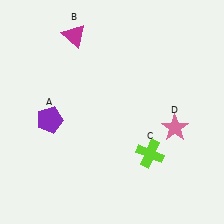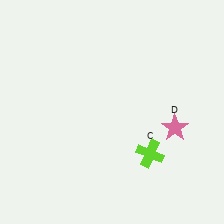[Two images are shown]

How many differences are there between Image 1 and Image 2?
There are 2 differences between the two images.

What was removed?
The purple pentagon (A), the magenta triangle (B) were removed in Image 2.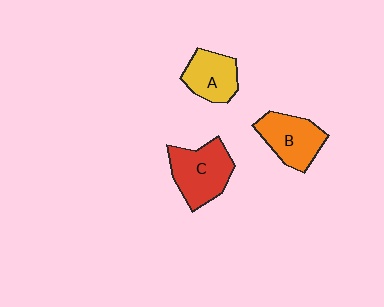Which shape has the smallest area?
Shape A (yellow).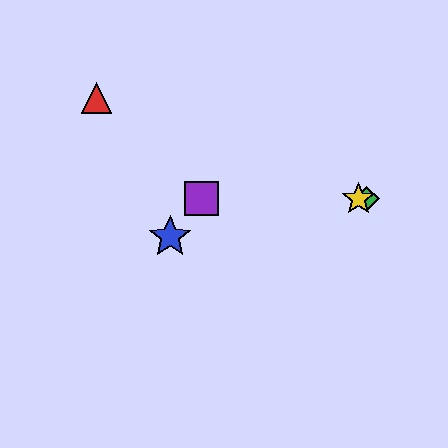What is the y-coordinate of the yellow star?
The yellow star is at y≈199.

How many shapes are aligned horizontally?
3 shapes (the green diamond, the yellow star, the purple square) are aligned horizontally.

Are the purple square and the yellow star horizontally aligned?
Yes, both are at y≈199.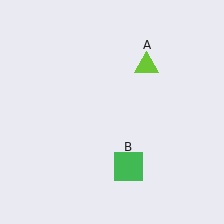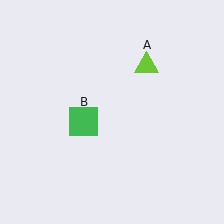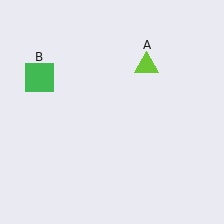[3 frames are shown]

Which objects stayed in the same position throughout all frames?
Lime triangle (object A) remained stationary.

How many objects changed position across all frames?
1 object changed position: green square (object B).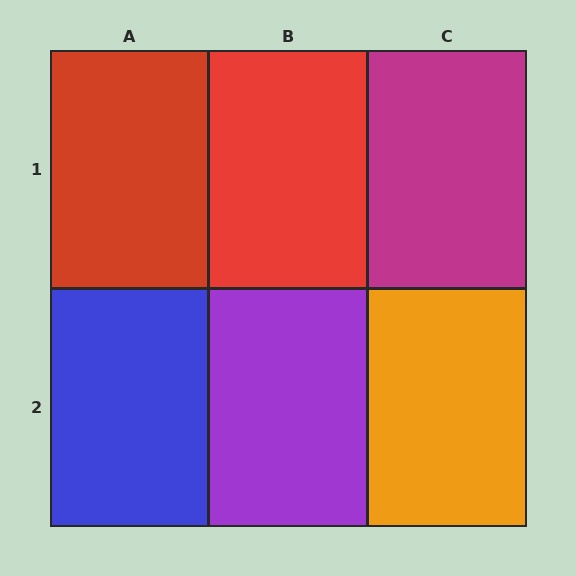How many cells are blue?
1 cell is blue.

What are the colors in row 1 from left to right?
Red, red, magenta.